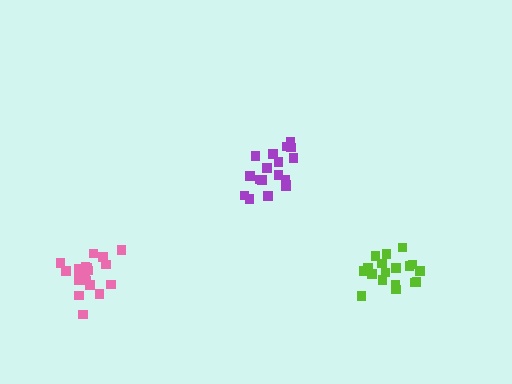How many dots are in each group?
Group 1: 18 dots, Group 2: 18 dots, Group 3: 20 dots (56 total).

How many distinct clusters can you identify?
There are 3 distinct clusters.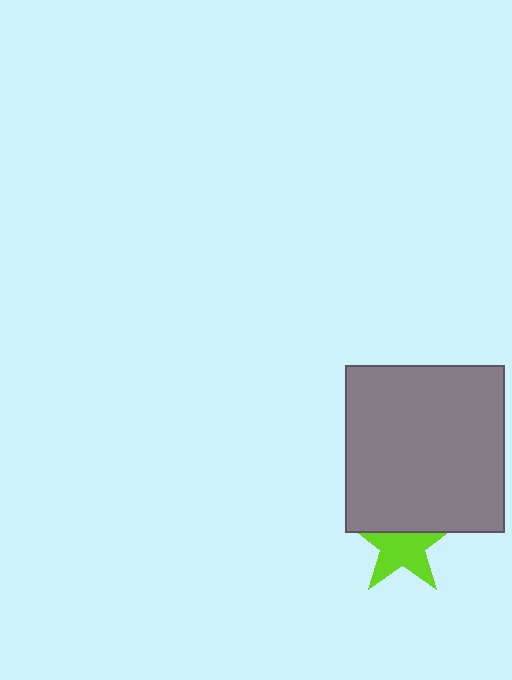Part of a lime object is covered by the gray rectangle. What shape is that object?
It is a star.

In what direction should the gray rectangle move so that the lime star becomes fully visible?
The gray rectangle should move up. That is the shortest direction to clear the overlap and leave the lime star fully visible.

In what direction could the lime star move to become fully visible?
The lime star could move down. That would shift it out from behind the gray rectangle entirely.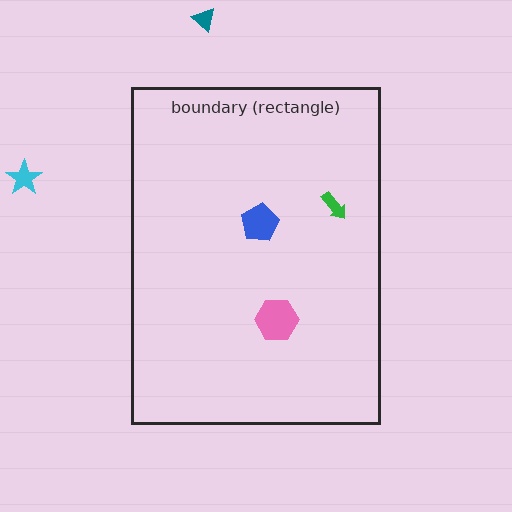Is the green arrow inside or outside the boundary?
Inside.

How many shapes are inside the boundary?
3 inside, 2 outside.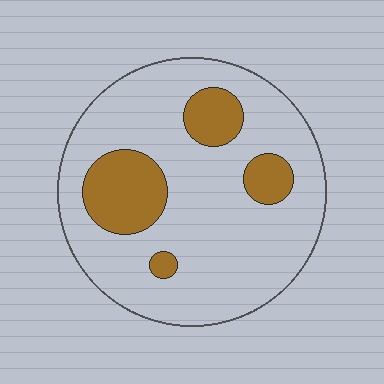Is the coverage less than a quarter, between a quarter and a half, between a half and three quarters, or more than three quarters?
Less than a quarter.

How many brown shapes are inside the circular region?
4.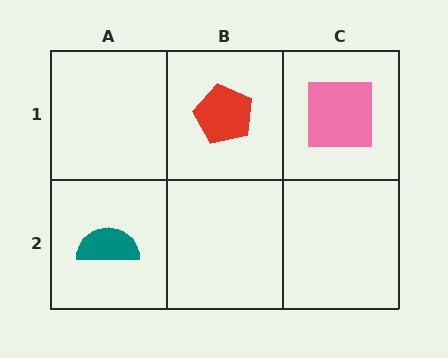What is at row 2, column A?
A teal semicircle.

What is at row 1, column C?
A pink square.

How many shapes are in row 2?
1 shape.